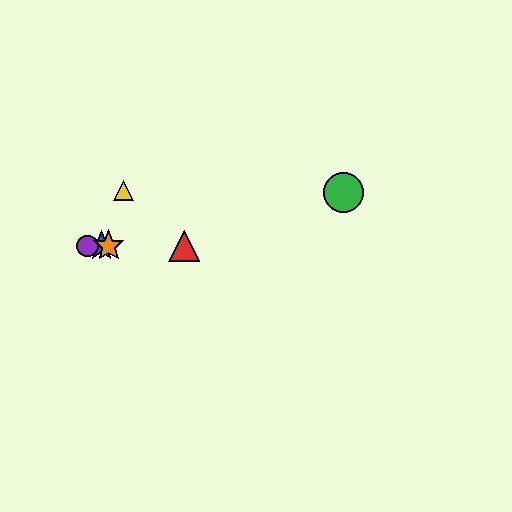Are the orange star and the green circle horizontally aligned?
No, the orange star is at y≈246 and the green circle is at y≈193.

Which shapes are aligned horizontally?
The red triangle, the blue star, the purple circle, the orange star are aligned horizontally.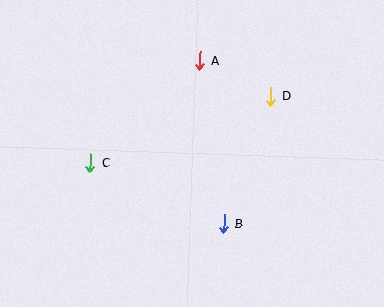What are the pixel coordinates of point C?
Point C is at (90, 163).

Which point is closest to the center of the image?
Point B at (224, 223) is closest to the center.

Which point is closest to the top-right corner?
Point D is closest to the top-right corner.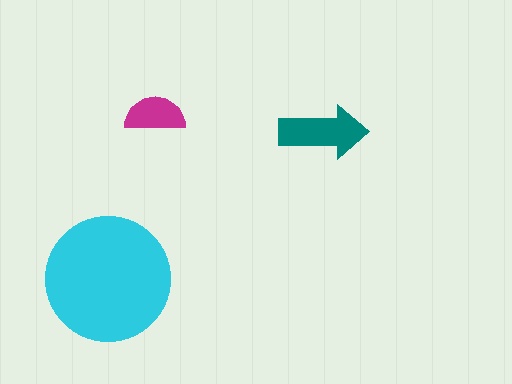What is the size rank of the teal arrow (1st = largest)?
2nd.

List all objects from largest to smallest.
The cyan circle, the teal arrow, the magenta semicircle.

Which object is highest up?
The magenta semicircle is topmost.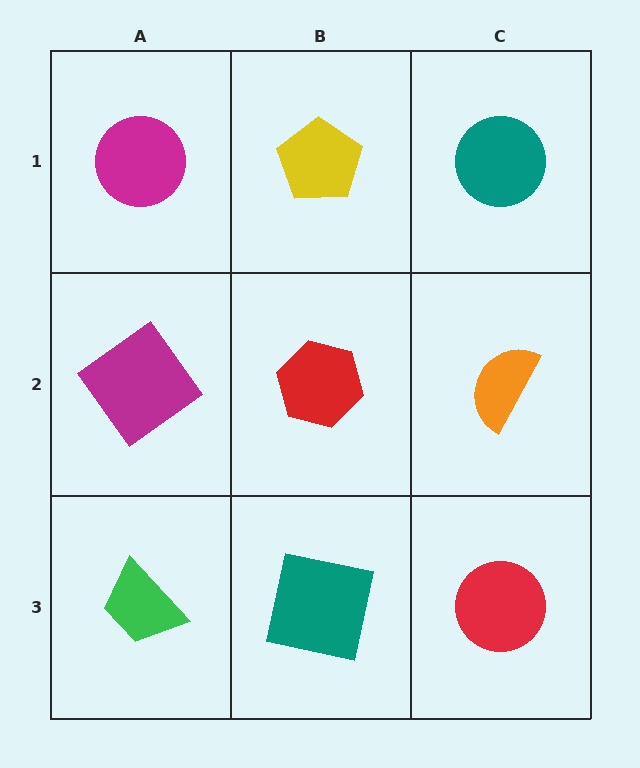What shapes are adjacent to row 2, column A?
A magenta circle (row 1, column A), a green trapezoid (row 3, column A), a red hexagon (row 2, column B).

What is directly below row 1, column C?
An orange semicircle.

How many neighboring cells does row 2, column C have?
3.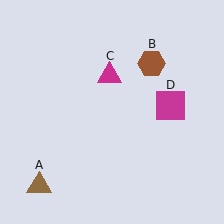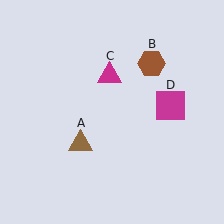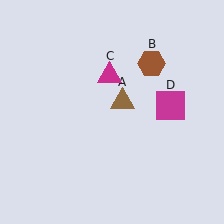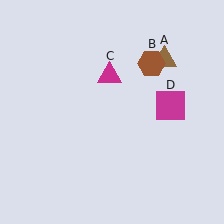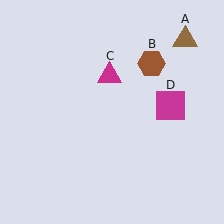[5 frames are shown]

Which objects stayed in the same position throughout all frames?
Brown hexagon (object B) and magenta triangle (object C) and magenta square (object D) remained stationary.